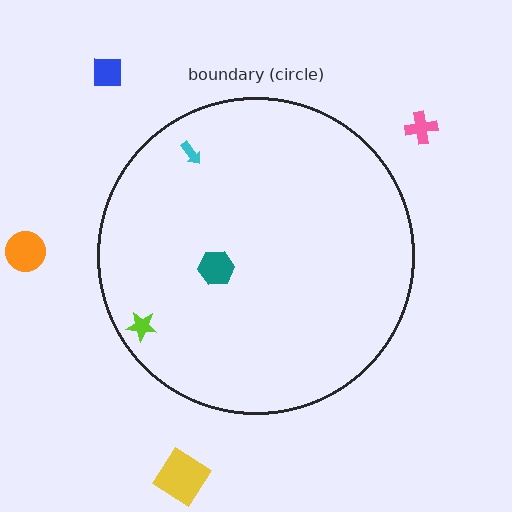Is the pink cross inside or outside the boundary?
Outside.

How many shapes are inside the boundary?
3 inside, 4 outside.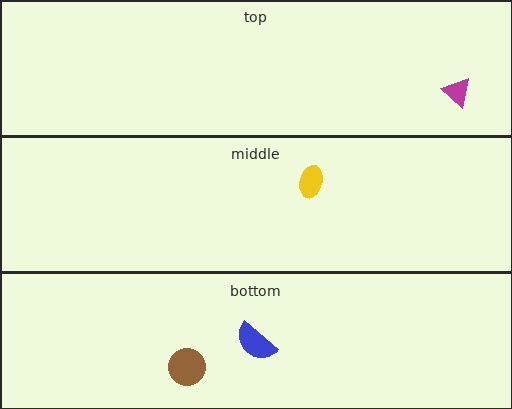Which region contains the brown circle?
The bottom region.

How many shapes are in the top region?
1.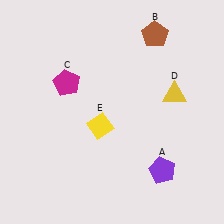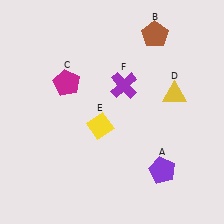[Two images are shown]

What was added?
A purple cross (F) was added in Image 2.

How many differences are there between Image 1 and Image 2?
There is 1 difference between the two images.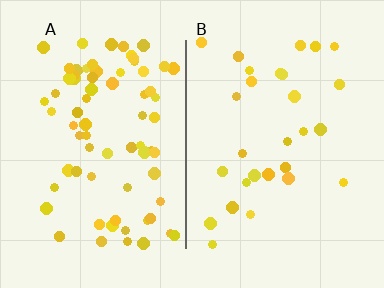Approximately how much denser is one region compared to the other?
Approximately 2.6× — region A over region B.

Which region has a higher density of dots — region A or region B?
A (the left).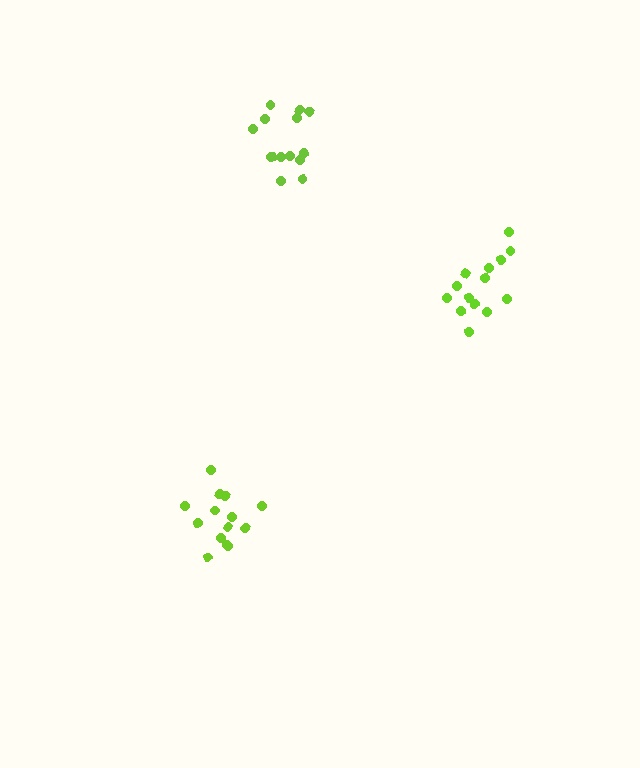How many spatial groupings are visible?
There are 3 spatial groupings.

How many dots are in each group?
Group 1: 14 dots, Group 2: 14 dots, Group 3: 14 dots (42 total).